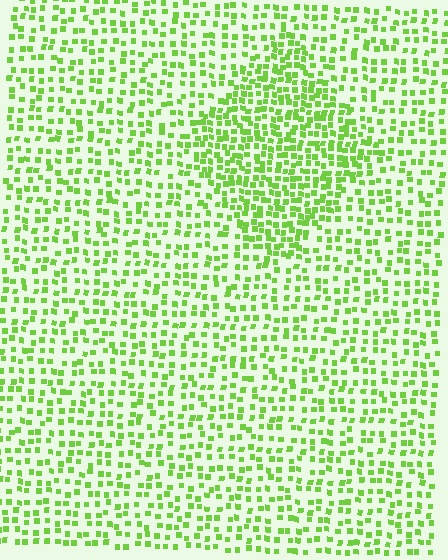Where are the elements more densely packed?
The elements are more densely packed inside the diamond boundary.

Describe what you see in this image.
The image contains small lime elements arranged at two different densities. A diamond-shaped region is visible where the elements are more densely packed than the surrounding area.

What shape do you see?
I see a diamond.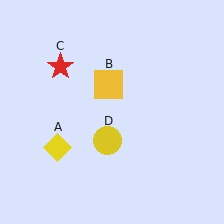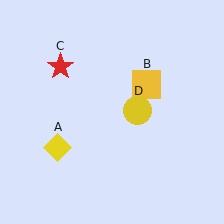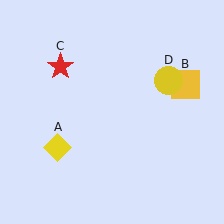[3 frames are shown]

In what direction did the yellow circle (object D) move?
The yellow circle (object D) moved up and to the right.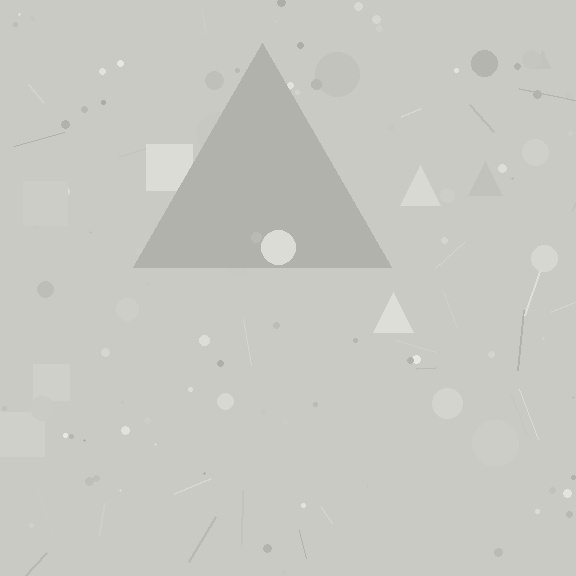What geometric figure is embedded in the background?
A triangle is embedded in the background.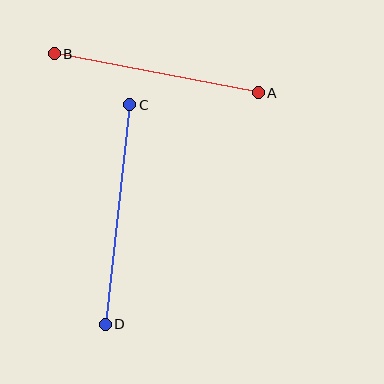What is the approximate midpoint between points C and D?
The midpoint is at approximately (118, 214) pixels.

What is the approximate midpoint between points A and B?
The midpoint is at approximately (156, 73) pixels.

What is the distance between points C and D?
The distance is approximately 221 pixels.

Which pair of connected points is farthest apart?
Points C and D are farthest apart.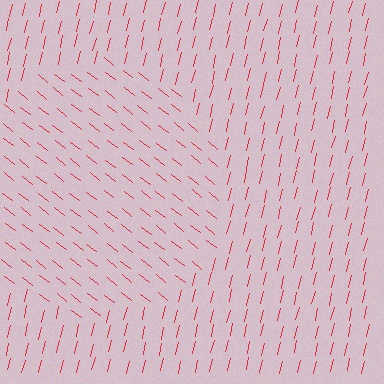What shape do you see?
I see a circle.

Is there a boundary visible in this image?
Yes, there is a texture boundary formed by a change in line orientation.